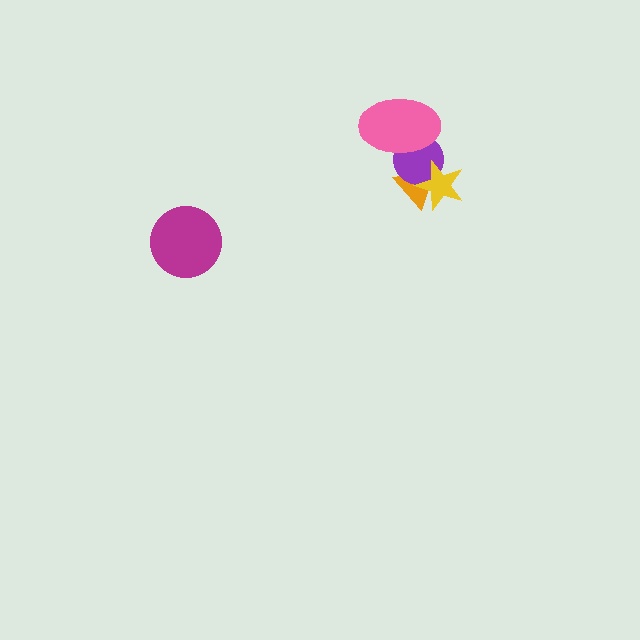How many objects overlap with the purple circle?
3 objects overlap with the purple circle.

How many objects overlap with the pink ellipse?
1 object overlaps with the pink ellipse.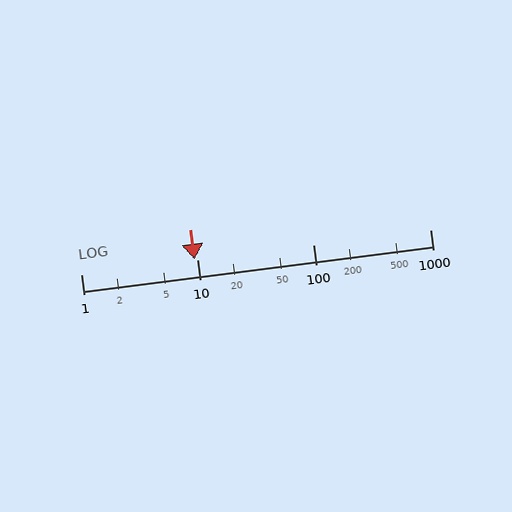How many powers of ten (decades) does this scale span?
The scale spans 3 decades, from 1 to 1000.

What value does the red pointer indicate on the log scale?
The pointer indicates approximately 9.5.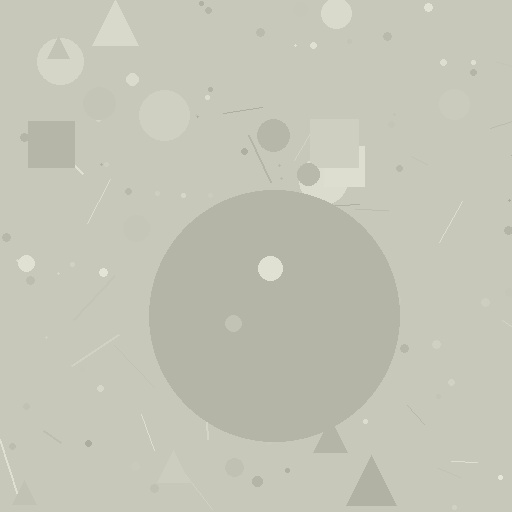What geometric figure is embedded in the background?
A circle is embedded in the background.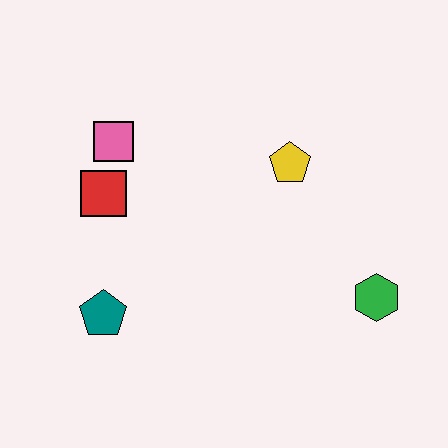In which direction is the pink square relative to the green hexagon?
The pink square is to the left of the green hexagon.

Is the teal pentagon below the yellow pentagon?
Yes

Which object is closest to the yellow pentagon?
The green hexagon is closest to the yellow pentagon.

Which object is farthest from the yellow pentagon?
The teal pentagon is farthest from the yellow pentagon.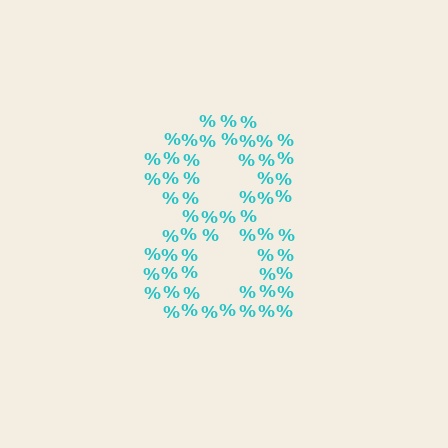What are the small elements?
The small elements are percent signs.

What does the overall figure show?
The overall figure shows the digit 8.